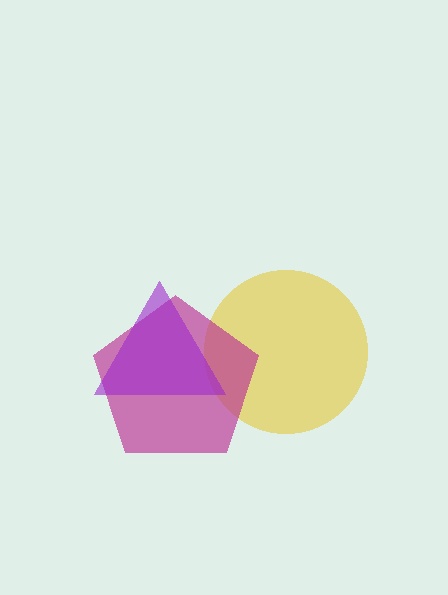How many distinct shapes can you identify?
There are 3 distinct shapes: a yellow circle, a magenta pentagon, a purple triangle.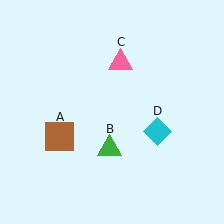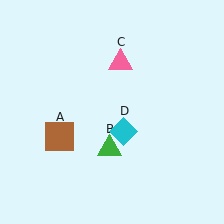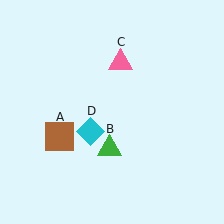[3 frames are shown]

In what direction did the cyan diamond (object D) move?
The cyan diamond (object D) moved left.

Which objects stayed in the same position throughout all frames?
Brown square (object A) and green triangle (object B) and pink triangle (object C) remained stationary.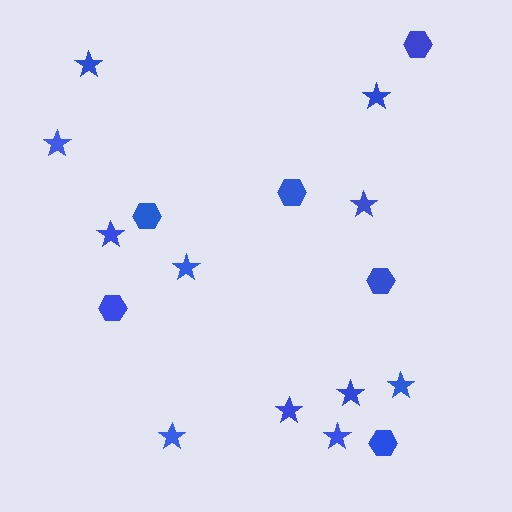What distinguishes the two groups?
There are 2 groups: one group of stars (11) and one group of hexagons (6).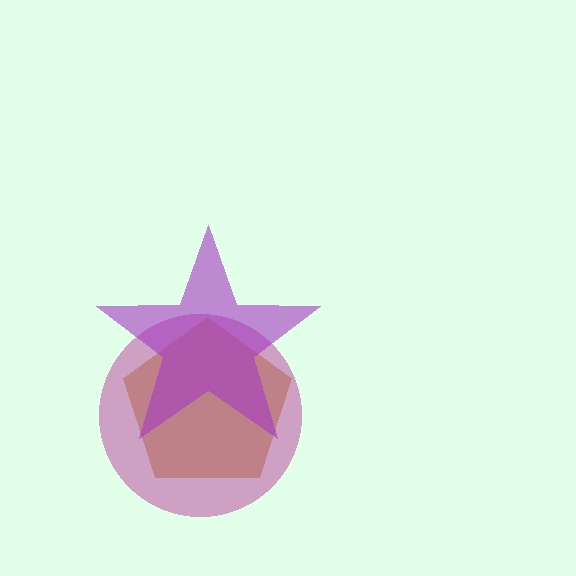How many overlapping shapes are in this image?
There are 3 overlapping shapes in the image.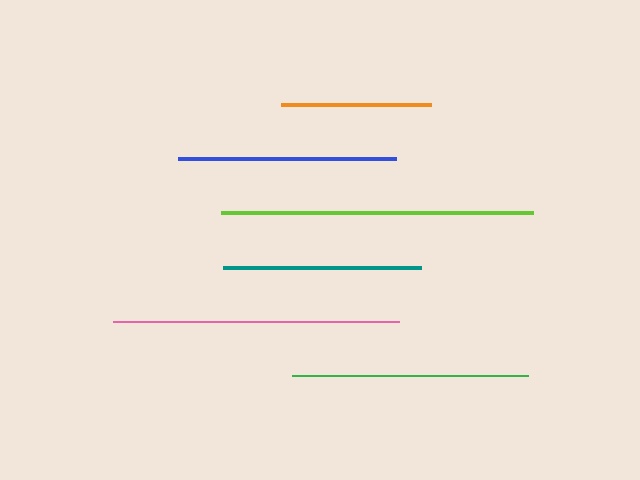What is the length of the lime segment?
The lime segment is approximately 312 pixels long.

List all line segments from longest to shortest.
From longest to shortest: lime, pink, green, blue, teal, orange.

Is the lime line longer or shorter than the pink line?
The lime line is longer than the pink line.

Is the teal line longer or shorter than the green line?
The green line is longer than the teal line.